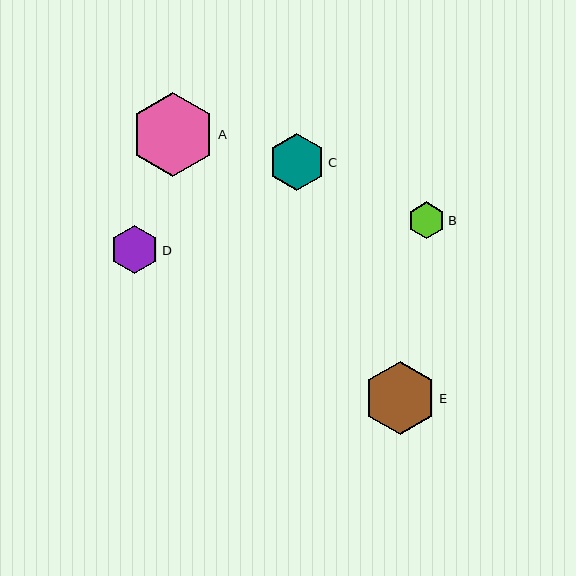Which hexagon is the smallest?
Hexagon B is the smallest with a size of approximately 37 pixels.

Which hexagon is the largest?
Hexagon A is the largest with a size of approximately 84 pixels.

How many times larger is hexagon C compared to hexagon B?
Hexagon C is approximately 1.5 times the size of hexagon B.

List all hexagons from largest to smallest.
From largest to smallest: A, E, C, D, B.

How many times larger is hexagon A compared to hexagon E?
Hexagon A is approximately 1.1 times the size of hexagon E.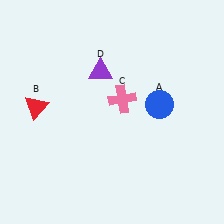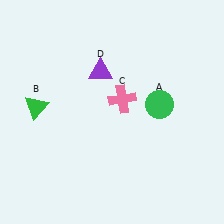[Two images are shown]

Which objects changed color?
A changed from blue to green. B changed from red to green.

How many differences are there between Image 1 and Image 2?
There are 2 differences between the two images.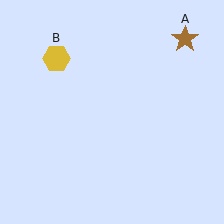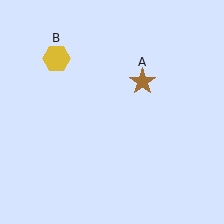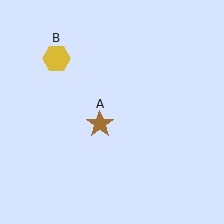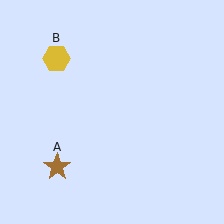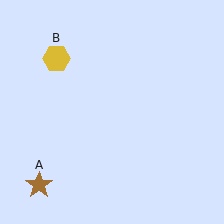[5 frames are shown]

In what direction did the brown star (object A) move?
The brown star (object A) moved down and to the left.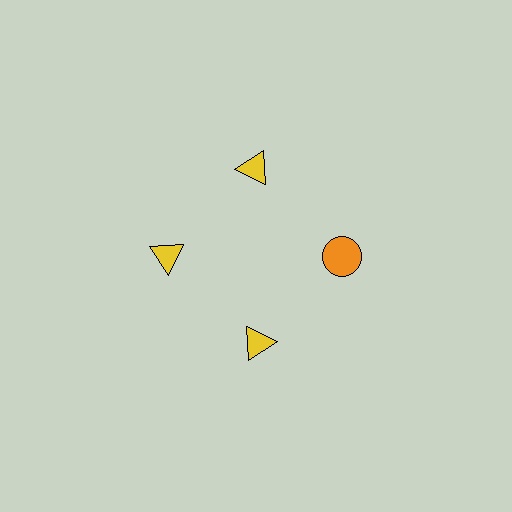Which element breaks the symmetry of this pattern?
The orange circle at roughly the 3 o'clock position breaks the symmetry. All other shapes are yellow triangles.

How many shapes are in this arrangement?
There are 4 shapes arranged in a ring pattern.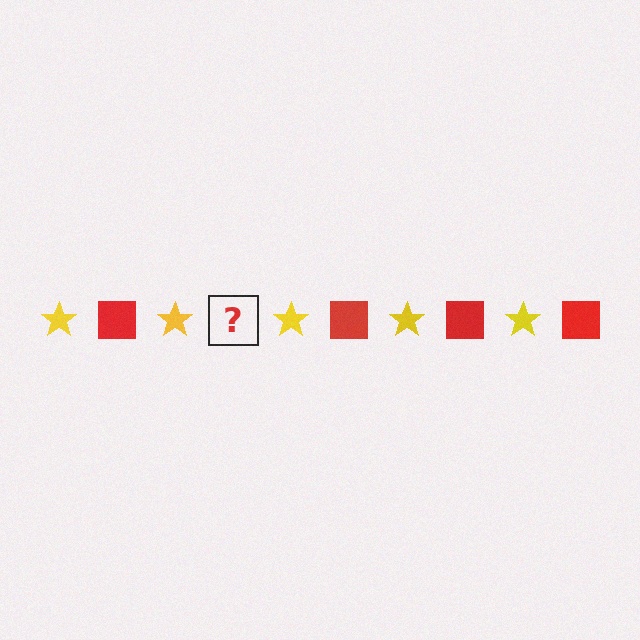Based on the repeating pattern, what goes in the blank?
The blank should be a red square.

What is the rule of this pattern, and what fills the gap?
The rule is that the pattern alternates between yellow star and red square. The gap should be filled with a red square.